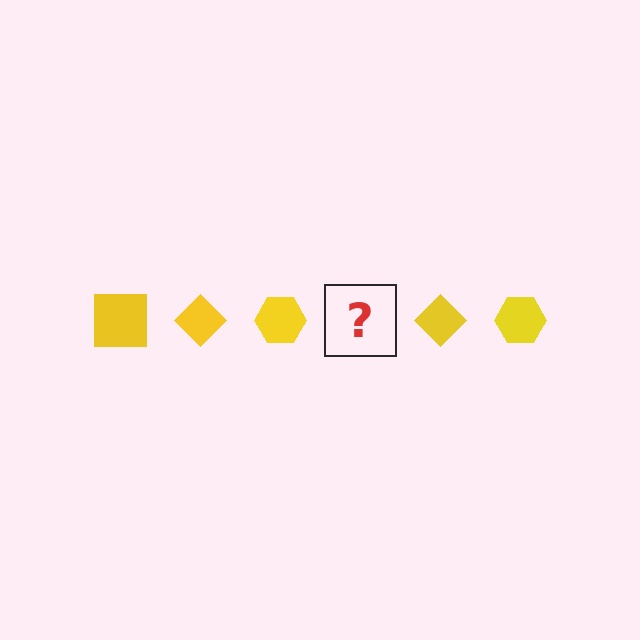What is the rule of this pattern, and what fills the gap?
The rule is that the pattern cycles through square, diamond, hexagon shapes in yellow. The gap should be filled with a yellow square.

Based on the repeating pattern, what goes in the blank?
The blank should be a yellow square.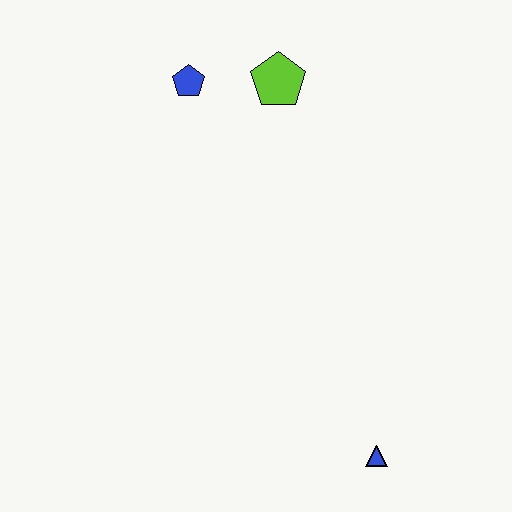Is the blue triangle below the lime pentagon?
Yes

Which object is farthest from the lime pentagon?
The blue triangle is farthest from the lime pentagon.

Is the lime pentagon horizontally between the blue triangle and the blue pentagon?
Yes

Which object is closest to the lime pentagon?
The blue pentagon is closest to the lime pentagon.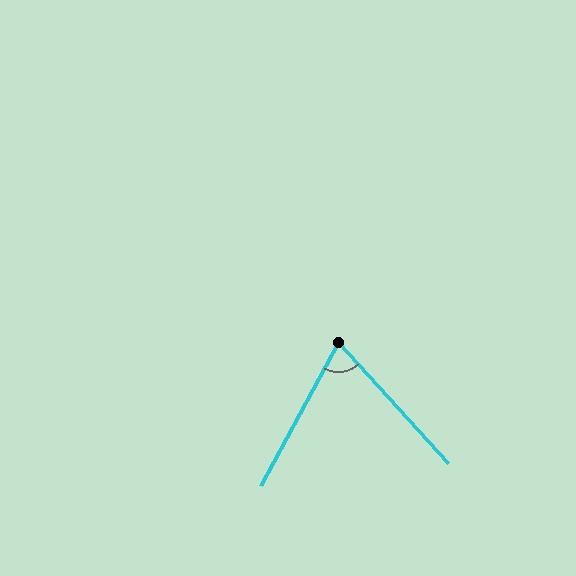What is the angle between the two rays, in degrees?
Approximately 70 degrees.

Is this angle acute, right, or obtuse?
It is acute.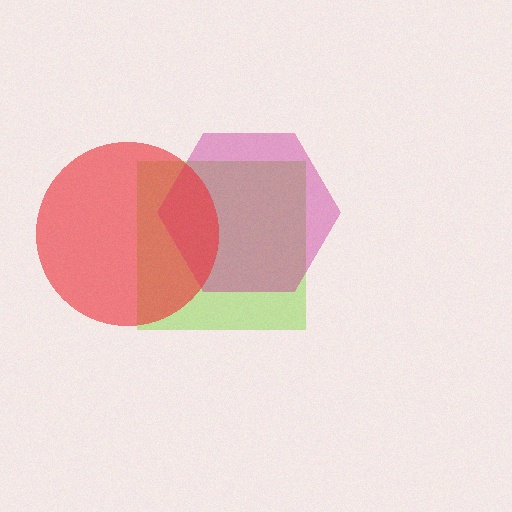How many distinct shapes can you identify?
There are 3 distinct shapes: a lime square, a magenta hexagon, a red circle.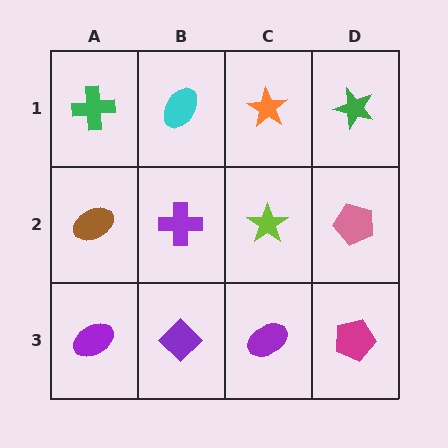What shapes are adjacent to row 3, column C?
A lime star (row 2, column C), a purple diamond (row 3, column B), a magenta pentagon (row 3, column D).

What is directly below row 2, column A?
A purple ellipse.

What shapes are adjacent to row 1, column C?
A lime star (row 2, column C), a cyan ellipse (row 1, column B), a green star (row 1, column D).